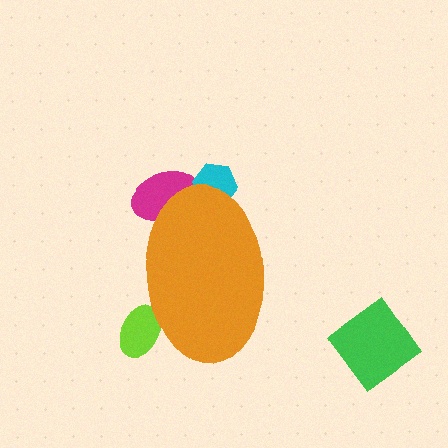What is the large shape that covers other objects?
An orange ellipse.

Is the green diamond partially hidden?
No, the green diamond is fully visible.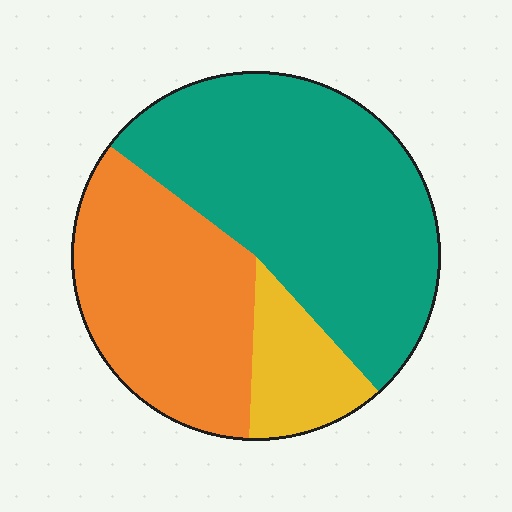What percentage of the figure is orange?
Orange covers 35% of the figure.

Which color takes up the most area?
Teal, at roughly 55%.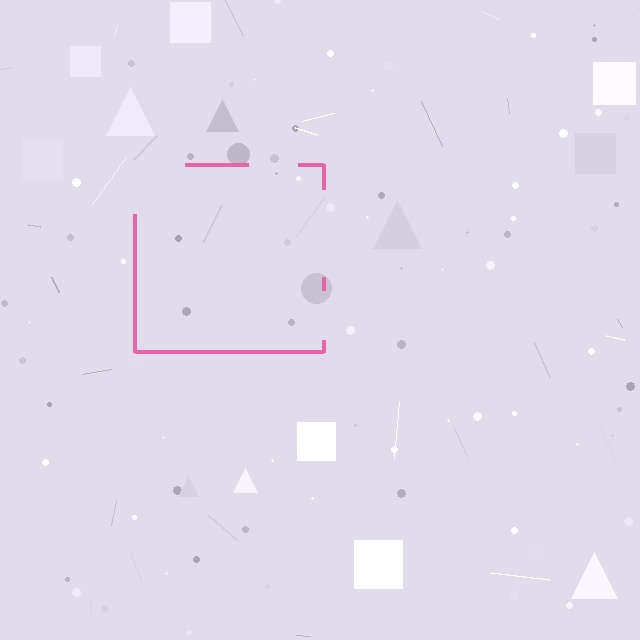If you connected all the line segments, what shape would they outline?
They would outline a square.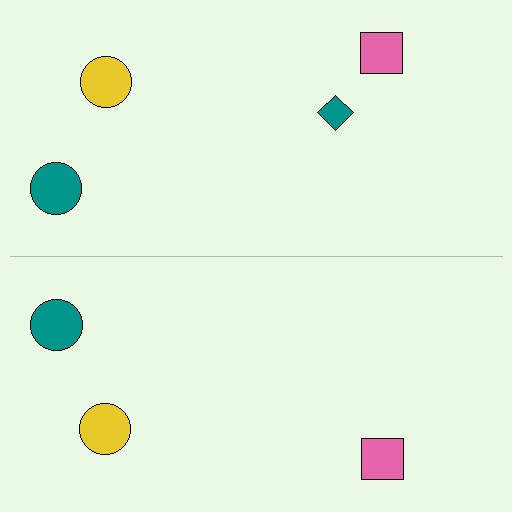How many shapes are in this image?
There are 7 shapes in this image.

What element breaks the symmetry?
A teal diamond is missing from the bottom side.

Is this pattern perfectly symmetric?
No, the pattern is not perfectly symmetric. A teal diamond is missing from the bottom side.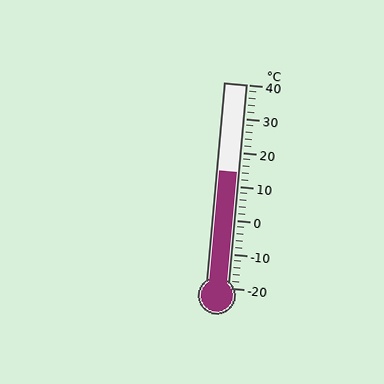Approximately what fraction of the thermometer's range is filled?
The thermometer is filled to approximately 55% of its range.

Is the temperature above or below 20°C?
The temperature is below 20°C.